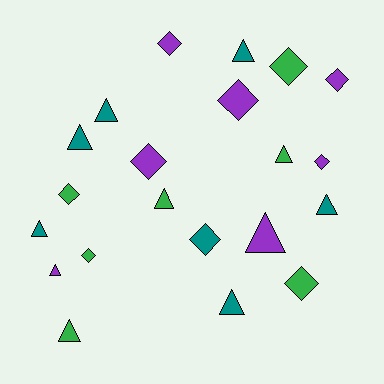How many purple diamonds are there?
There are 5 purple diamonds.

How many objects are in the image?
There are 21 objects.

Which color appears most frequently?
Teal, with 7 objects.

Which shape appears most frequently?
Triangle, with 11 objects.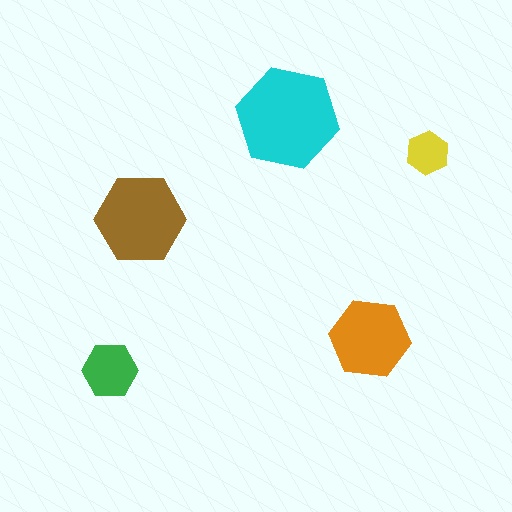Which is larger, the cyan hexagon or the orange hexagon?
The cyan one.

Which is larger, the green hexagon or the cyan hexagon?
The cyan one.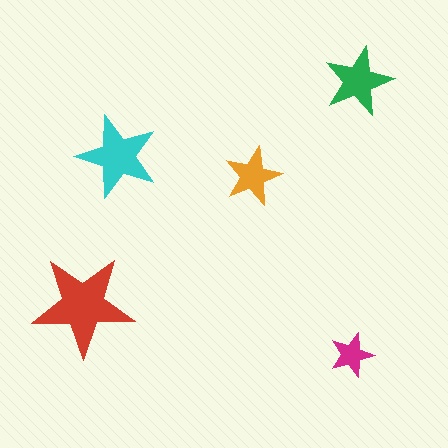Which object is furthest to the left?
The red star is leftmost.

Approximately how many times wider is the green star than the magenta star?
About 1.5 times wider.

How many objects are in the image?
There are 5 objects in the image.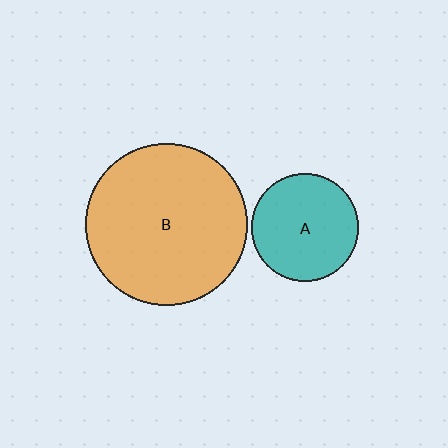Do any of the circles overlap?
No, none of the circles overlap.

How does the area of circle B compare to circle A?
Approximately 2.3 times.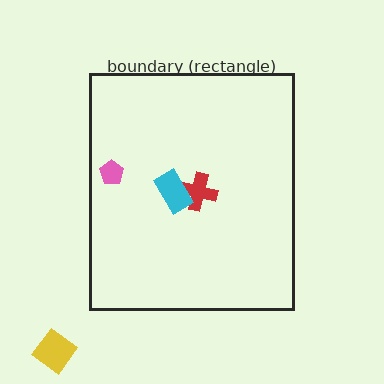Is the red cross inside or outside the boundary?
Inside.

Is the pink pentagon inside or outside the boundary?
Inside.